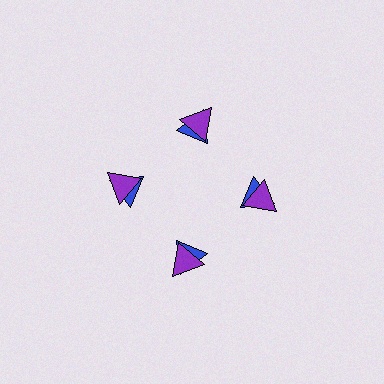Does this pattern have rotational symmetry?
Yes, this pattern has 4-fold rotational symmetry. It looks the same after rotating 90 degrees around the center.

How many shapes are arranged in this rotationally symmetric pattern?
There are 8 shapes, arranged in 4 groups of 2.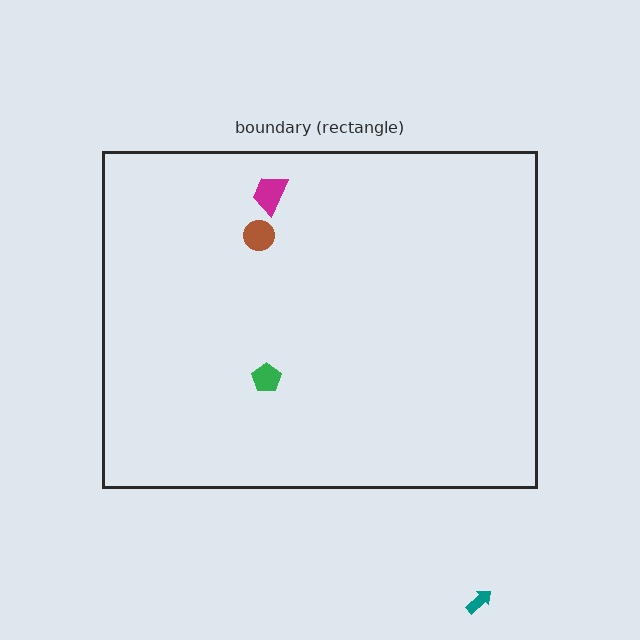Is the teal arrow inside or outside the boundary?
Outside.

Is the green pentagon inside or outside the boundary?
Inside.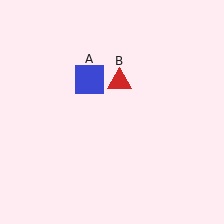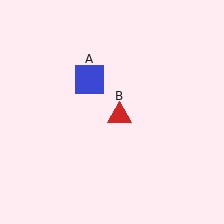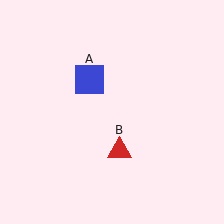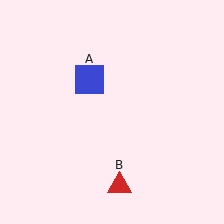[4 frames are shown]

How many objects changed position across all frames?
1 object changed position: red triangle (object B).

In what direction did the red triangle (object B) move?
The red triangle (object B) moved down.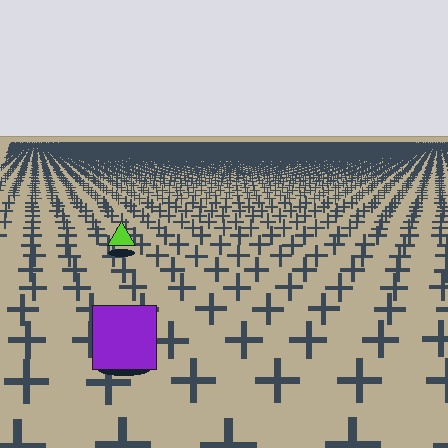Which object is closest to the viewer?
The purple square is closest. The texture marks near it are larger and more spread out.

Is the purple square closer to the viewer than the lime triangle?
Yes. The purple square is closer — you can tell from the texture gradient: the ground texture is coarser near it.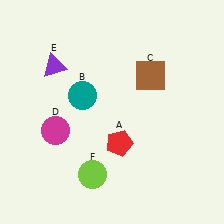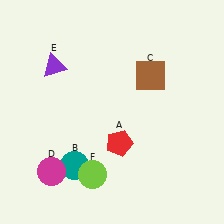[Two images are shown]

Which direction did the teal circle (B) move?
The teal circle (B) moved down.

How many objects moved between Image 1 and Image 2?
2 objects moved between the two images.